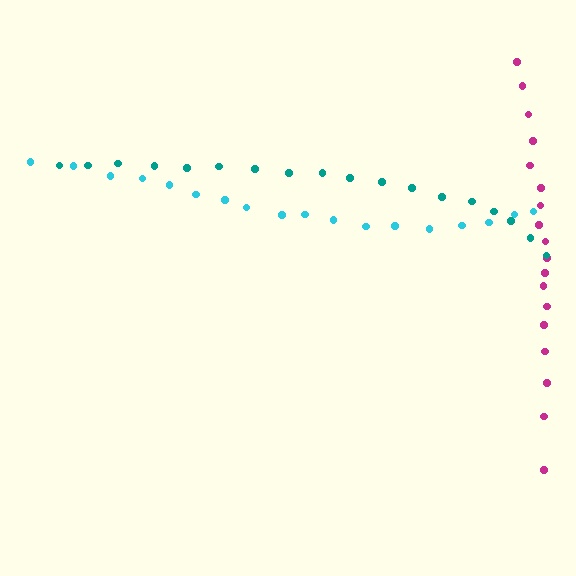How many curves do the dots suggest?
There are 3 distinct paths.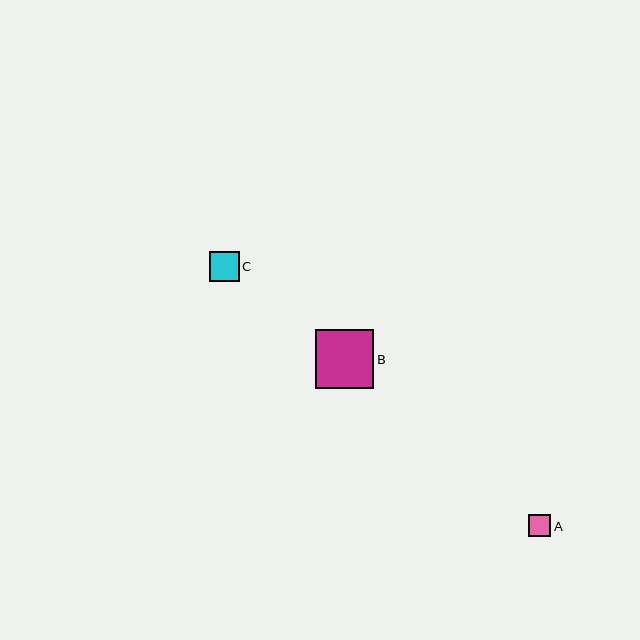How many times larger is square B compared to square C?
Square B is approximately 1.9 times the size of square C.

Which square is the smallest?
Square A is the smallest with a size of approximately 22 pixels.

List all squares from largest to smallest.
From largest to smallest: B, C, A.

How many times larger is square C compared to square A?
Square C is approximately 1.4 times the size of square A.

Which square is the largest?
Square B is the largest with a size of approximately 59 pixels.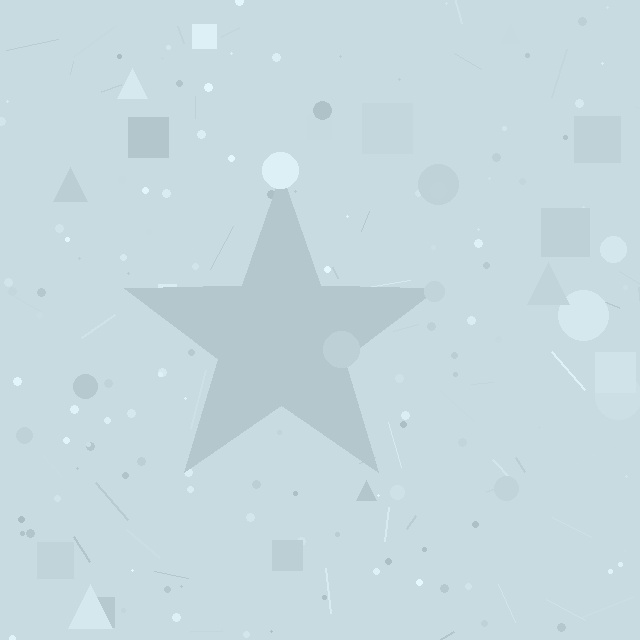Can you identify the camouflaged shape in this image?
The camouflaged shape is a star.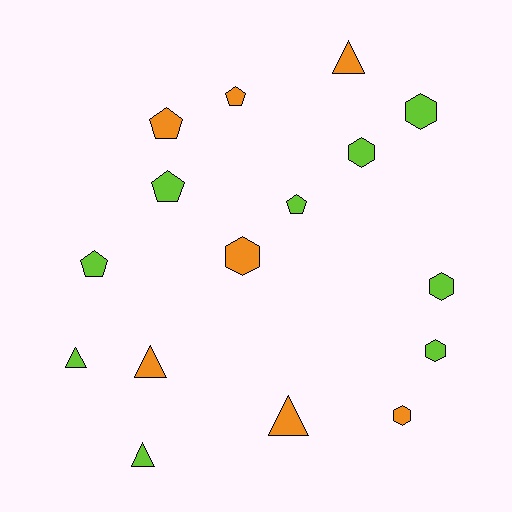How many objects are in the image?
There are 16 objects.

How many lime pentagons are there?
There are 3 lime pentagons.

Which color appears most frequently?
Lime, with 9 objects.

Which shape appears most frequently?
Hexagon, with 6 objects.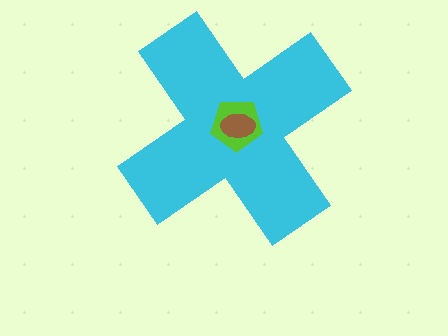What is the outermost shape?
The cyan cross.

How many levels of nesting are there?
3.